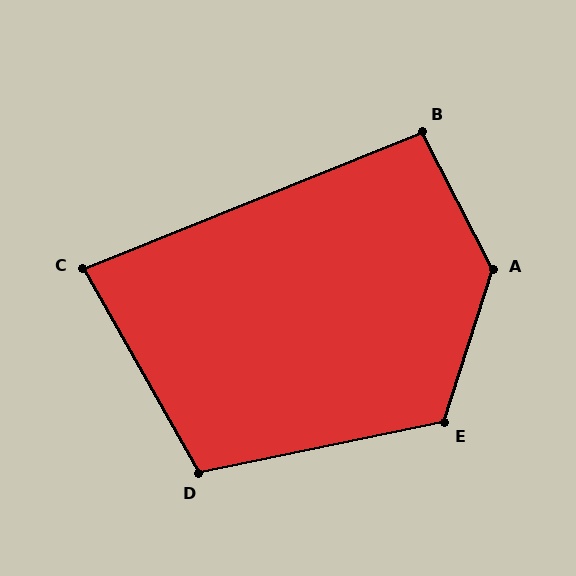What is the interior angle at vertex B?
Approximately 95 degrees (obtuse).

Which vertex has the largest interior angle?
A, at approximately 135 degrees.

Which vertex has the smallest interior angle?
C, at approximately 83 degrees.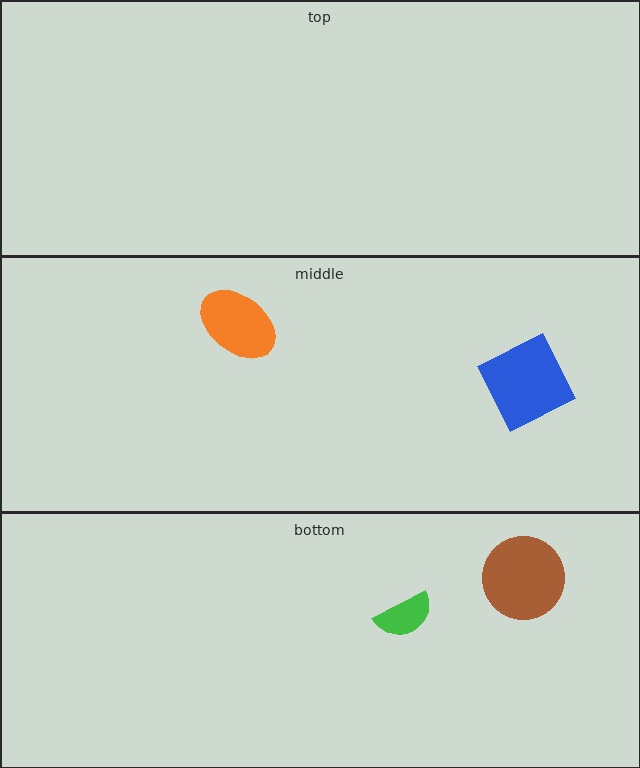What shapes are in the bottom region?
The green semicircle, the brown circle.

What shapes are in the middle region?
The blue square, the orange ellipse.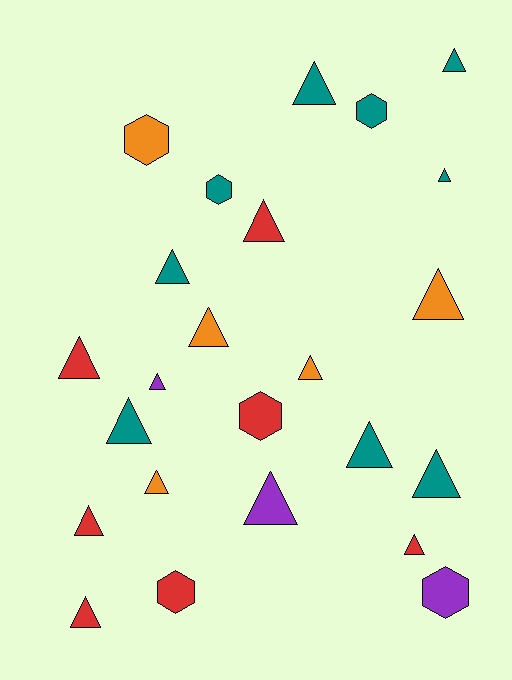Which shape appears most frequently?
Triangle, with 18 objects.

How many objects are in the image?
There are 24 objects.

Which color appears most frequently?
Teal, with 9 objects.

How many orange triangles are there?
There are 4 orange triangles.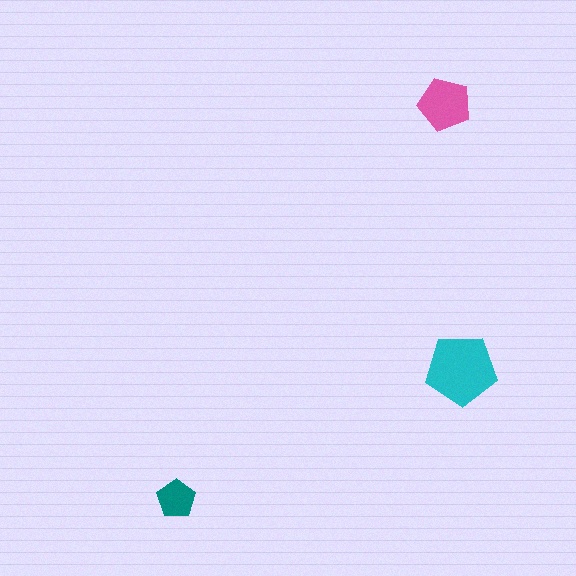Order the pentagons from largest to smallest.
the cyan one, the pink one, the teal one.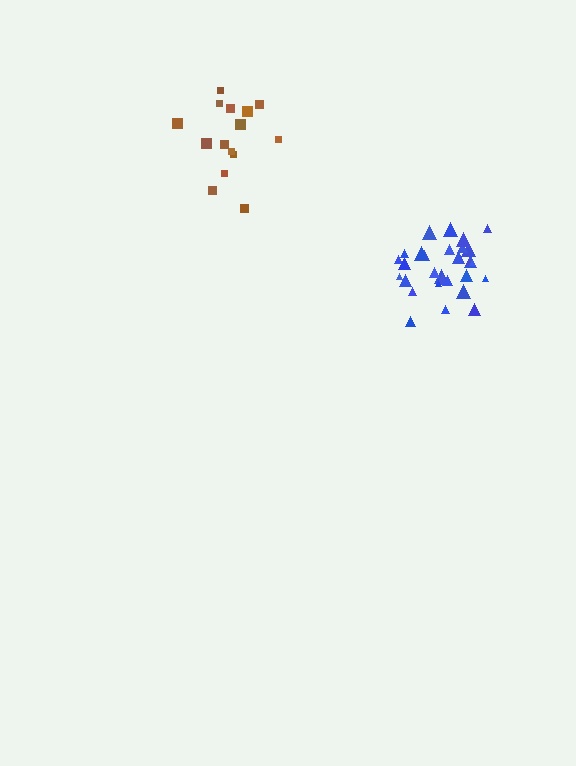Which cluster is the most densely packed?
Blue.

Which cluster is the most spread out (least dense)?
Brown.